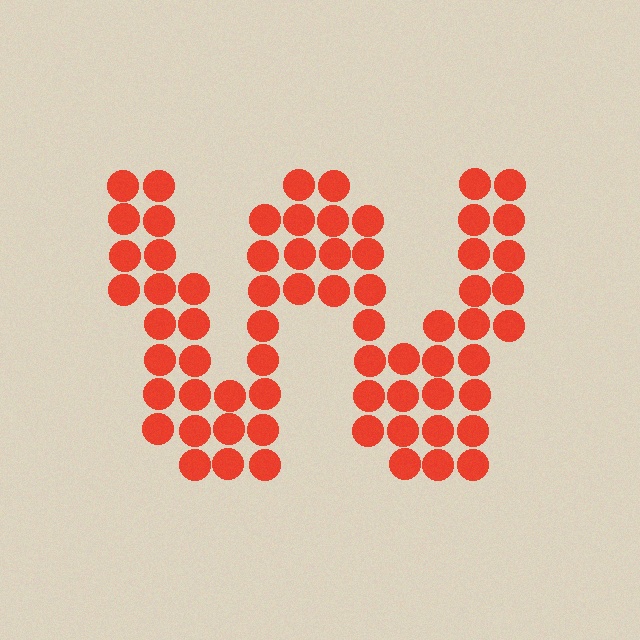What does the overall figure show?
The overall figure shows the letter W.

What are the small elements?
The small elements are circles.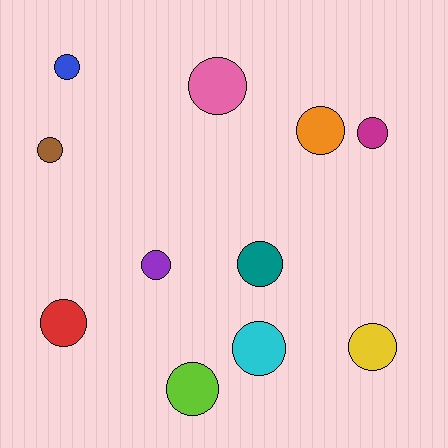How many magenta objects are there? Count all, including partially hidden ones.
There is 1 magenta object.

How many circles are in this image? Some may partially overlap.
There are 11 circles.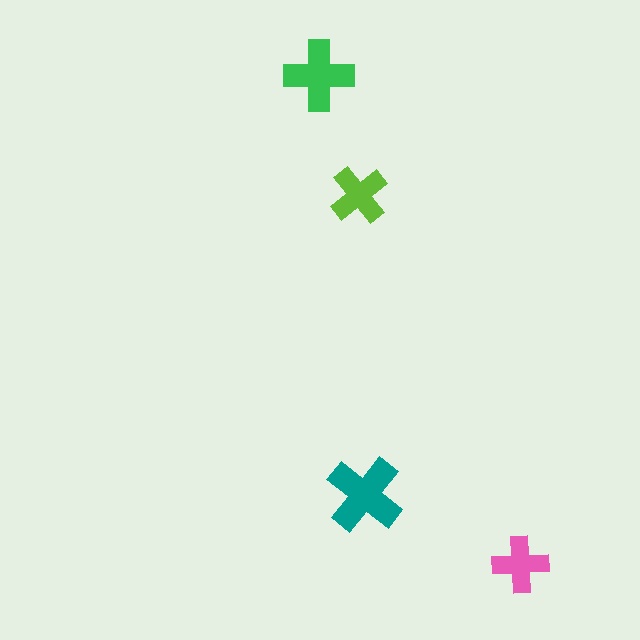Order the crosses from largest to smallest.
the teal one, the green one, the lime one, the pink one.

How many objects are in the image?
There are 4 objects in the image.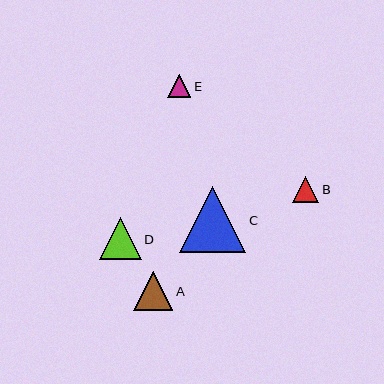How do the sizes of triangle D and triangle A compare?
Triangle D and triangle A are approximately the same size.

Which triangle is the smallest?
Triangle E is the smallest with a size of approximately 23 pixels.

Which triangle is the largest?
Triangle C is the largest with a size of approximately 66 pixels.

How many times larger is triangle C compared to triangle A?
Triangle C is approximately 1.7 times the size of triangle A.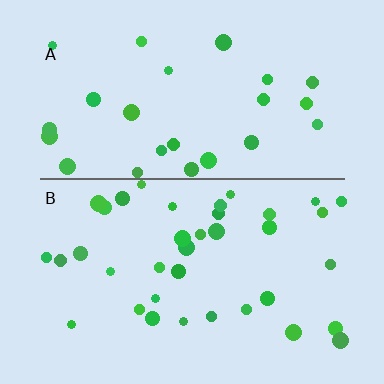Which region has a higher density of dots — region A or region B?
B (the bottom).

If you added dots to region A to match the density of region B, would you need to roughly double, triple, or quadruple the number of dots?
Approximately double.